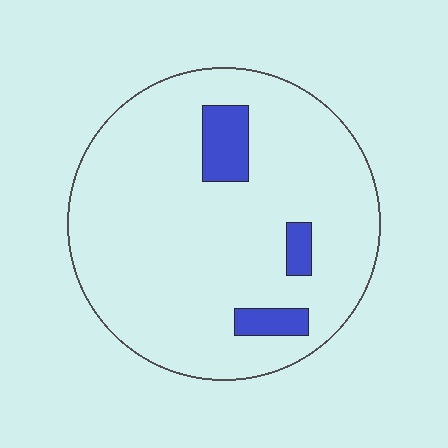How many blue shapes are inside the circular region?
3.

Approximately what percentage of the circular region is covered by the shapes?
Approximately 10%.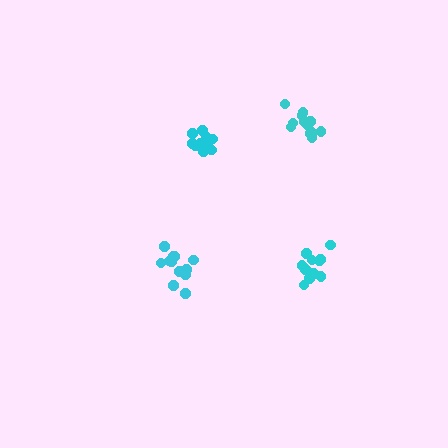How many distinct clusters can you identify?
There are 4 distinct clusters.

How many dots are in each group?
Group 1: 13 dots, Group 2: 11 dots, Group 3: 12 dots, Group 4: 12 dots (48 total).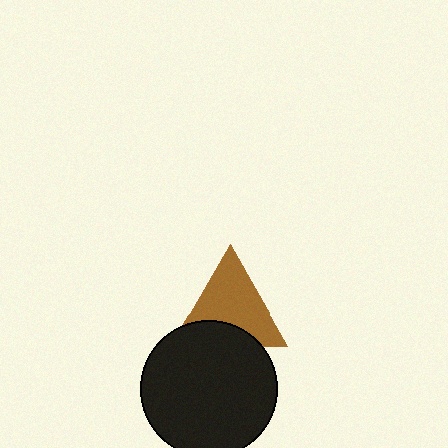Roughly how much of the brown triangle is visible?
Most of it is visible (roughly 69%).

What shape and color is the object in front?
The object in front is a black circle.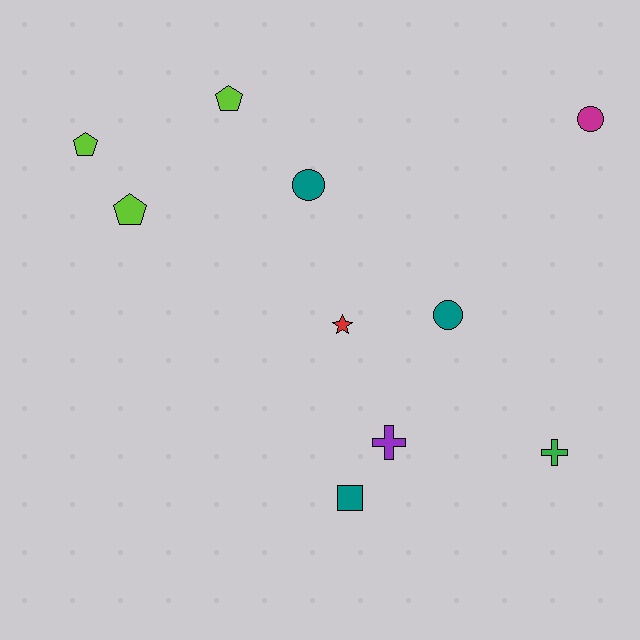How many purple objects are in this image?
There is 1 purple object.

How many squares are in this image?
There is 1 square.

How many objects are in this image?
There are 10 objects.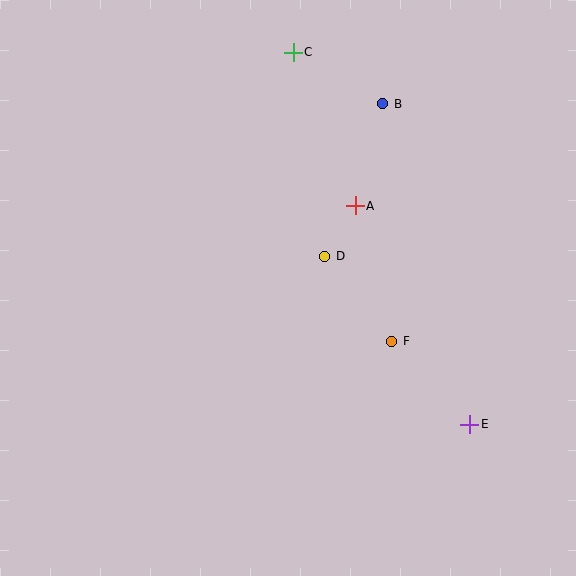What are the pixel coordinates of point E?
Point E is at (470, 424).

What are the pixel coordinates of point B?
Point B is at (383, 104).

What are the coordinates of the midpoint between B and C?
The midpoint between B and C is at (338, 78).